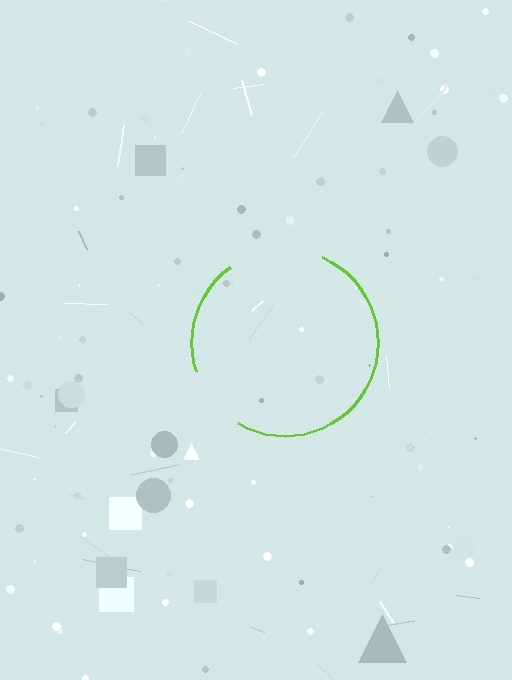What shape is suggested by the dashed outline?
The dashed outline suggests a circle.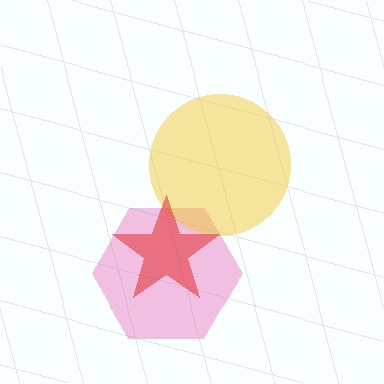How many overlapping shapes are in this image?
There are 3 overlapping shapes in the image.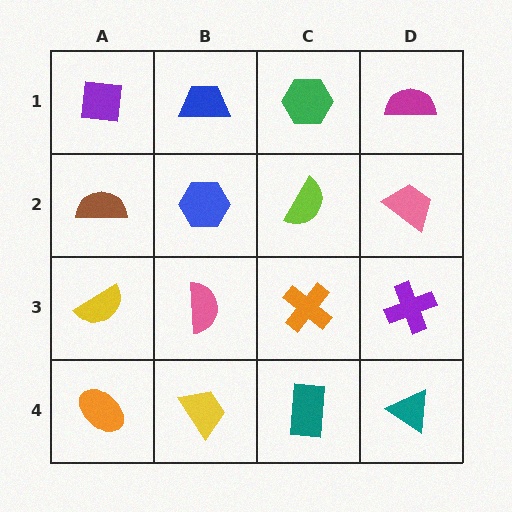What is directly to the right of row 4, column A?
A yellow trapezoid.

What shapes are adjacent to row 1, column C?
A lime semicircle (row 2, column C), a blue trapezoid (row 1, column B), a magenta semicircle (row 1, column D).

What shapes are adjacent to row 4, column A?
A yellow semicircle (row 3, column A), a yellow trapezoid (row 4, column B).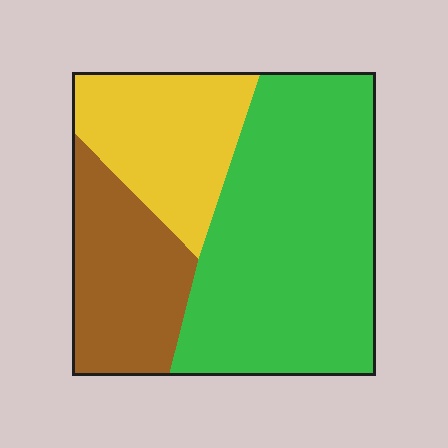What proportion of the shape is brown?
Brown takes up about one quarter (1/4) of the shape.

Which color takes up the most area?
Green, at roughly 55%.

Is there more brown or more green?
Green.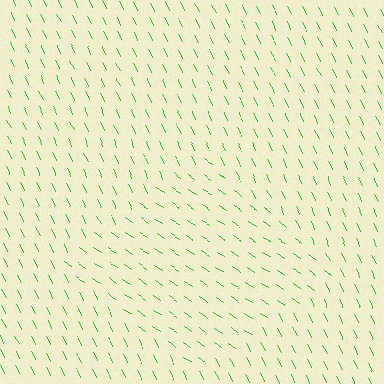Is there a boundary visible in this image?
Yes, there is a texture boundary formed by a change in line orientation.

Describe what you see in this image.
The image is filled with small green line segments. A diamond region in the image has lines oriented differently from the surrounding lines, creating a visible texture boundary.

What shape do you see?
I see a diamond.